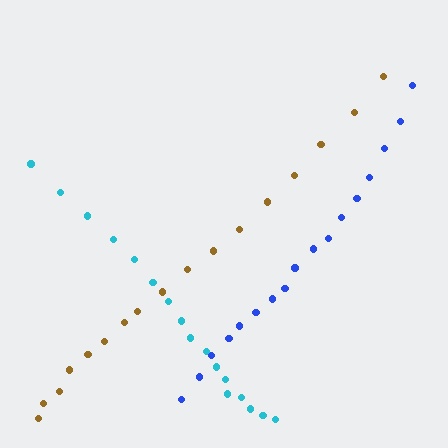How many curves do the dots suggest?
There are 3 distinct paths.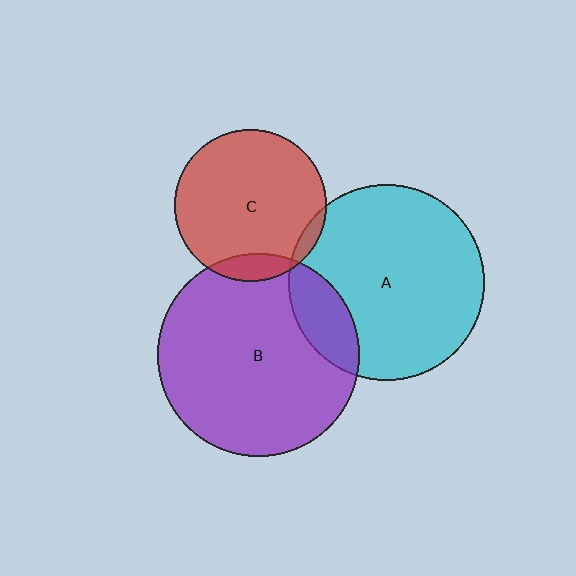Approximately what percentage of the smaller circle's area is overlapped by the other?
Approximately 15%.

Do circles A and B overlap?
Yes.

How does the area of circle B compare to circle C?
Approximately 1.8 times.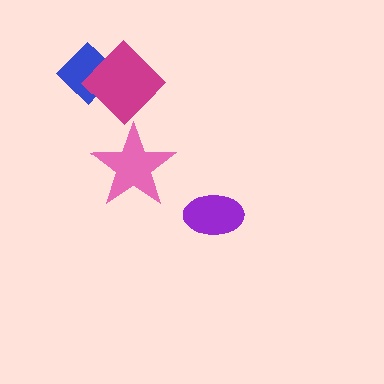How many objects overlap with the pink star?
0 objects overlap with the pink star.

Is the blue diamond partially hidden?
Yes, it is partially covered by another shape.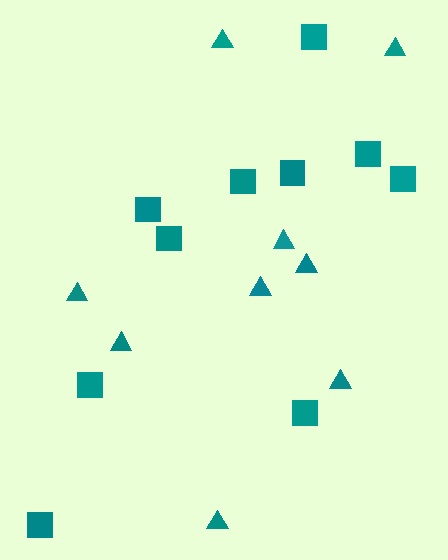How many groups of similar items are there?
There are 2 groups: one group of triangles (9) and one group of squares (10).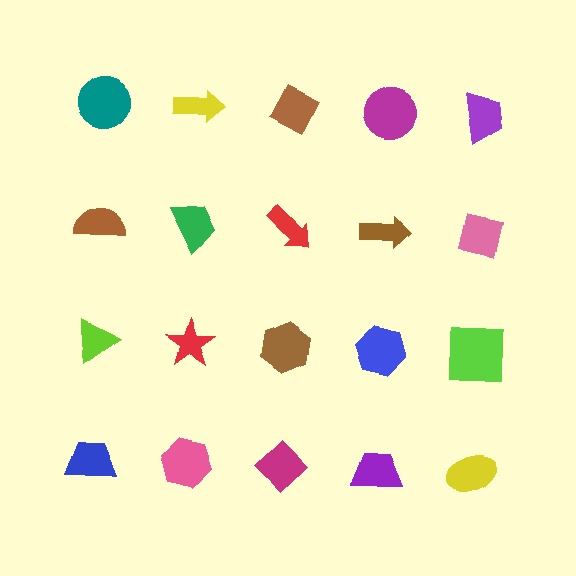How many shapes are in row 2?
5 shapes.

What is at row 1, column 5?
A purple trapezoid.